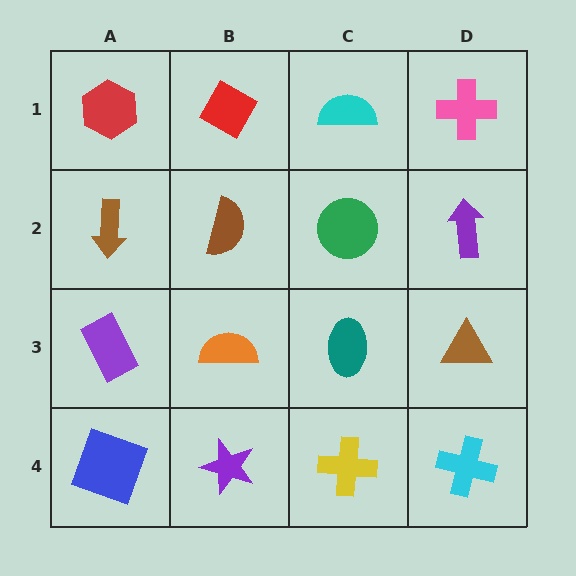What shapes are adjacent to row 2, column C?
A cyan semicircle (row 1, column C), a teal ellipse (row 3, column C), a brown semicircle (row 2, column B), a purple arrow (row 2, column D).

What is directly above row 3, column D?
A purple arrow.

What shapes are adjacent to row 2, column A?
A red hexagon (row 1, column A), a purple rectangle (row 3, column A), a brown semicircle (row 2, column B).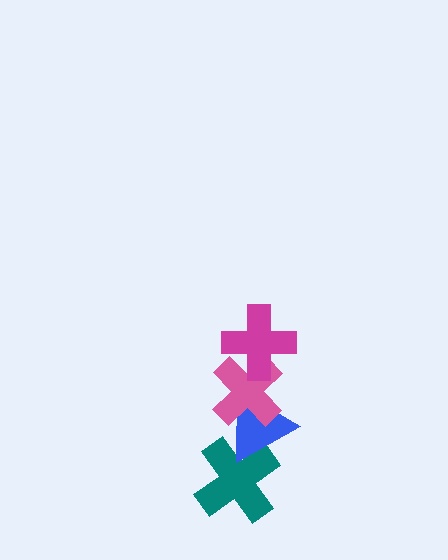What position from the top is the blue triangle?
The blue triangle is 3rd from the top.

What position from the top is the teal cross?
The teal cross is 4th from the top.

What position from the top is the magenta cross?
The magenta cross is 1st from the top.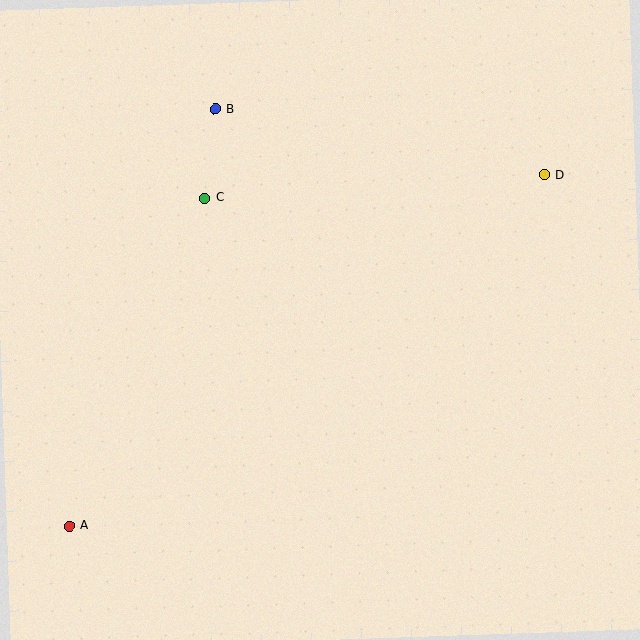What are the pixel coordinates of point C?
Point C is at (204, 198).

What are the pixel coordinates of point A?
Point A is at (69, 526).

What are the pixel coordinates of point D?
Point D is at (544, 175).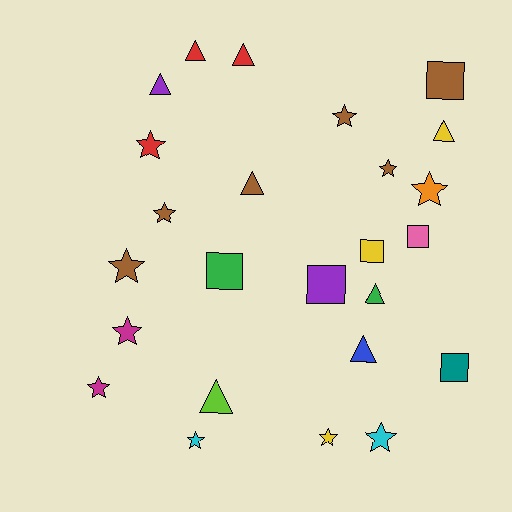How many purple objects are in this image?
There are 2 purple objects.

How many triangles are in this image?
There are 8 triangles.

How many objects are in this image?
There are 25 objects.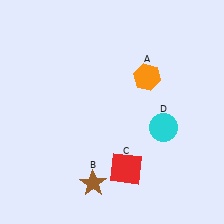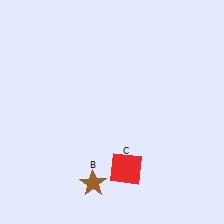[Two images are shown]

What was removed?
The cyan circle (D), the orange hexagon (A) were removed in Image 2.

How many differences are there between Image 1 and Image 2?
There are 2 differences between the two images.